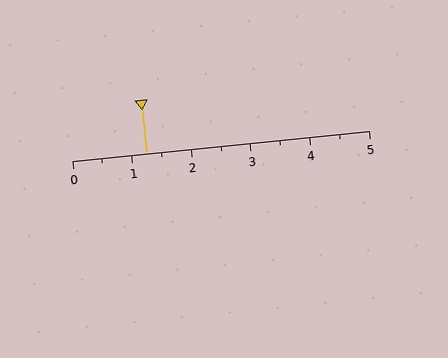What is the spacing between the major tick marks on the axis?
The major ticks are spaced 1 apart.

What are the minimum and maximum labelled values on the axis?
The axis runs from 0 to 5.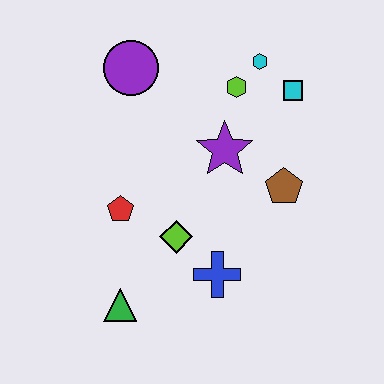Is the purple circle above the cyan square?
Yes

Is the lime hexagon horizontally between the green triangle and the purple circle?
No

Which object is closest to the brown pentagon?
The purple star is closest to the brown pentagon.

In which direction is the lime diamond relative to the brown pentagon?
The lime diamond is to the left of the brown pentagon.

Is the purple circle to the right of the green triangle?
Yes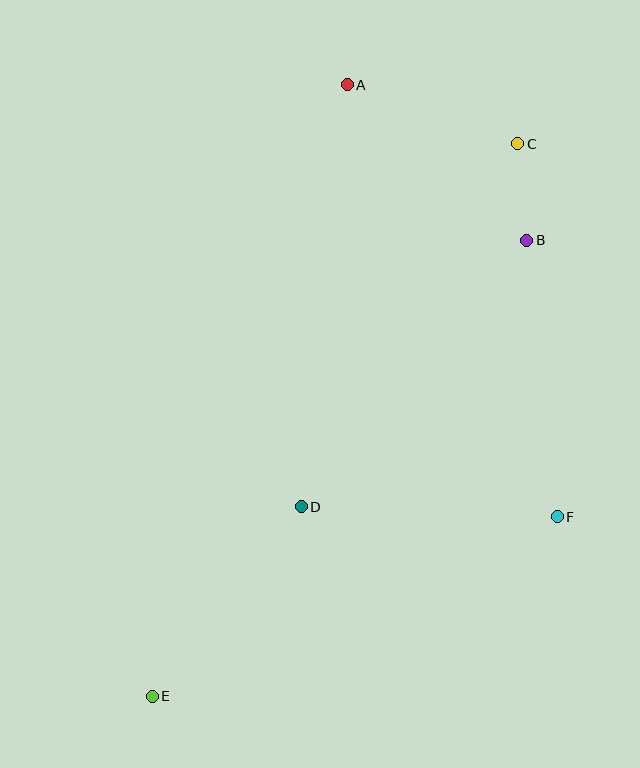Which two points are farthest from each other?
Points C and E are farthest from each other.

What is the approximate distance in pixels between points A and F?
The distance between A and F is approximately 481 pixels.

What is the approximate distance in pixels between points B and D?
The distance between B and D is approximately 349 pixels.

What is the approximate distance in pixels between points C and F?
The distance between C and F is approximately 375 pixels.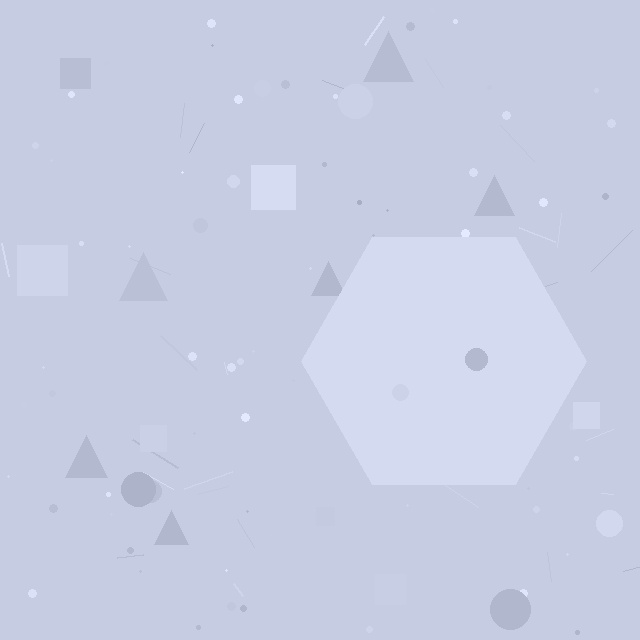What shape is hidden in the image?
A hexagon is hidden in the image.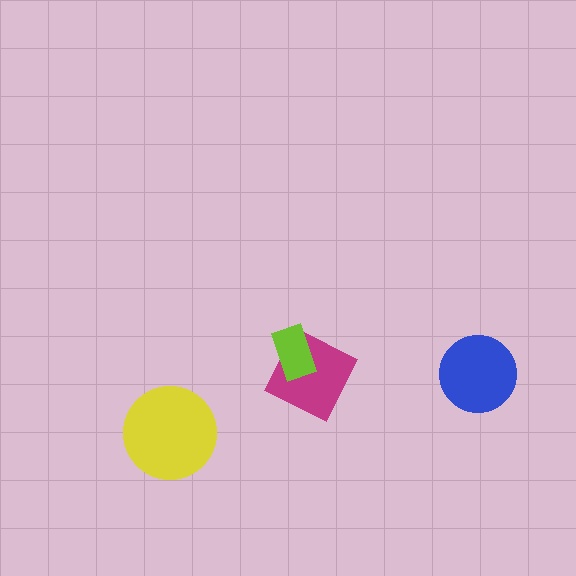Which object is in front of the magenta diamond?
The lime rectangle is in front of the magenta diamond.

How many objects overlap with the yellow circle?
0 objects overlap with the yellow circle.